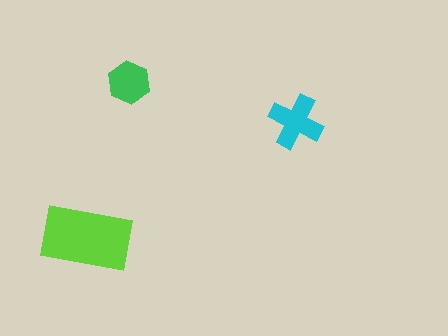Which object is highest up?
The green hexagon is topmost.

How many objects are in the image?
There are 3 objects in the image.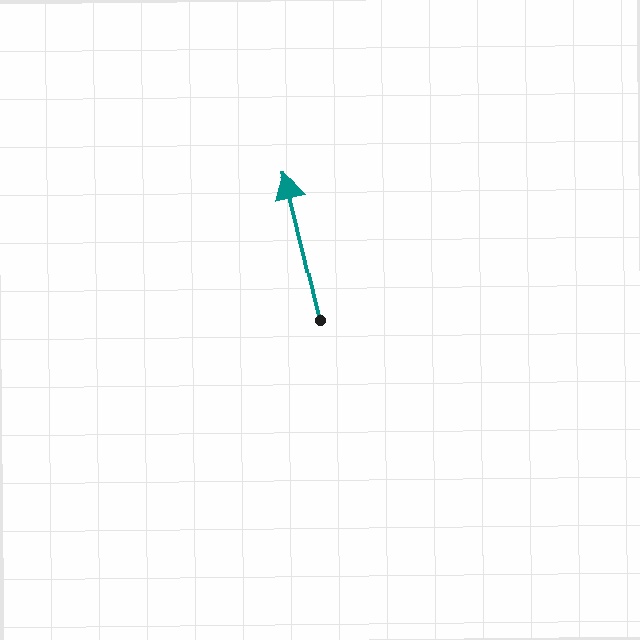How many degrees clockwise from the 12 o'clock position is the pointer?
Approximately 347 degrees.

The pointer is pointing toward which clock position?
Roughly 12 o'clock.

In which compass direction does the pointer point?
North.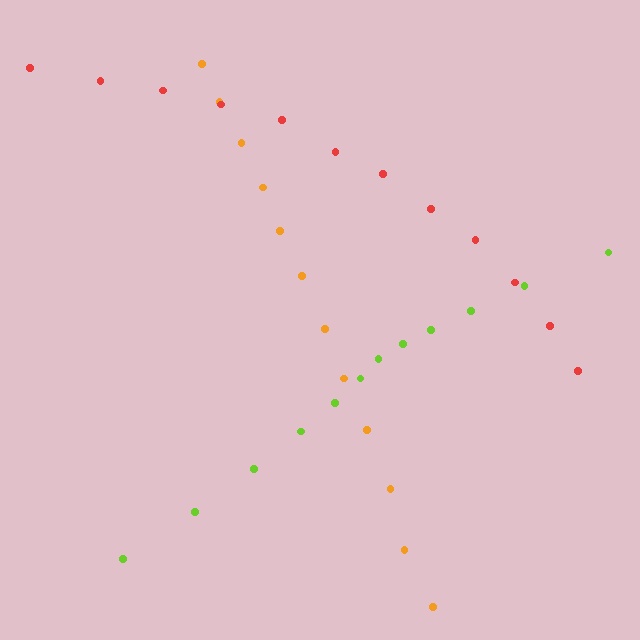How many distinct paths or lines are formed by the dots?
There are 3 distinct paths.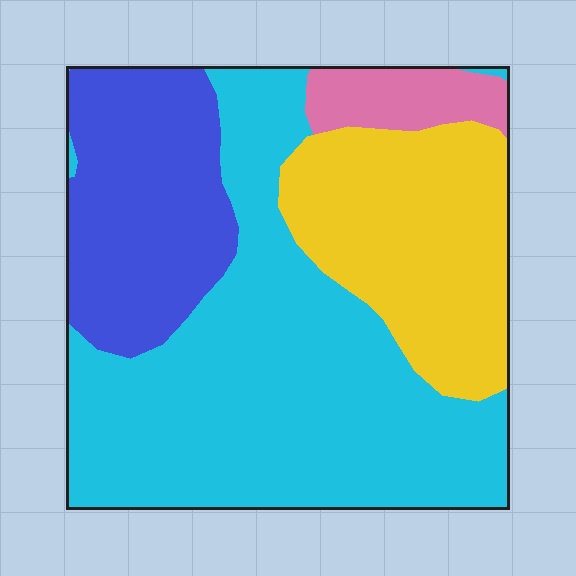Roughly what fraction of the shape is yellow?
Yellow takes up about one quarter (1/4) of the shape.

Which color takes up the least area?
Pink, at roughly 5%.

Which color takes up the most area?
Cyan, at roughly 50%.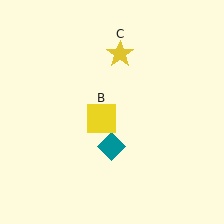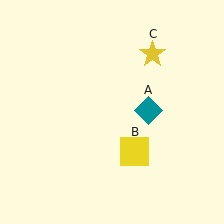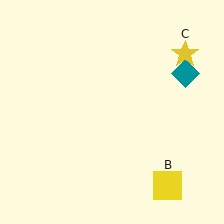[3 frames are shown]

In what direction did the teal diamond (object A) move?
The teal diamond (object A) moved up and to the right.